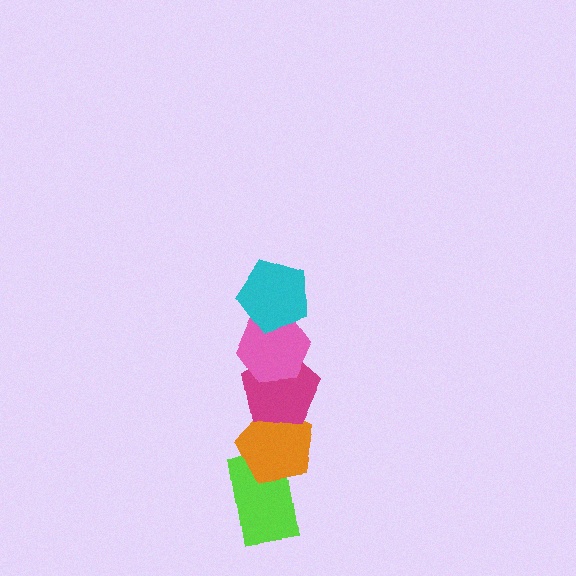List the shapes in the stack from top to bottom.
From top to bottom: the cyan pentagon, the pink hexagon, the magenta pentagon, the orange pentagon, the lime rectangle.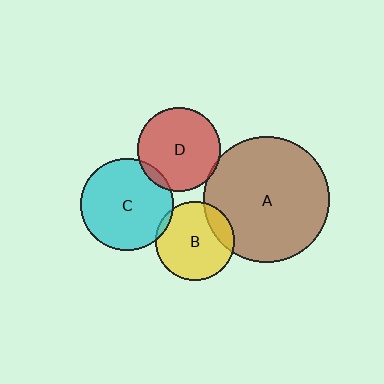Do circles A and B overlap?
Yes.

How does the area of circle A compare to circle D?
Approximately 2.3 times.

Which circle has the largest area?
Circle A (brown).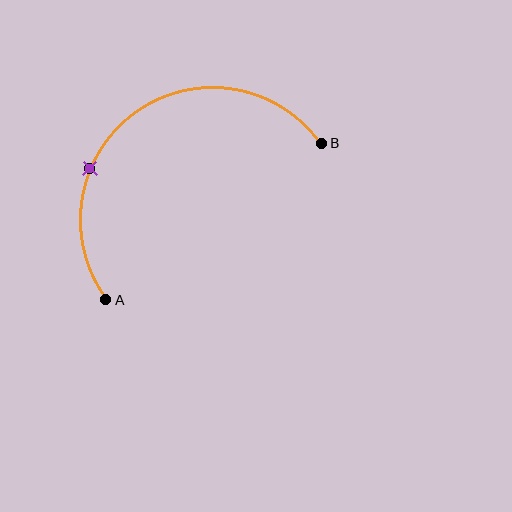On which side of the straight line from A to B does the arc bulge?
The arc bulges above and to the left of the straight line connecting A and B.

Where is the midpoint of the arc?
The arc midpoint is the point on the curve farthest from the straight line joining A and B. It sits above and to the left of that line.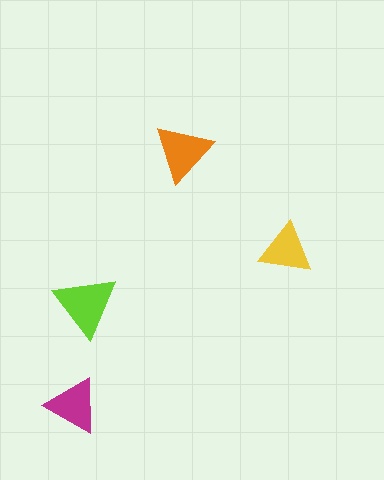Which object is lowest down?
The magenta triangle is bottommost.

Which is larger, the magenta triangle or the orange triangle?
The orange one.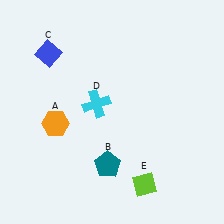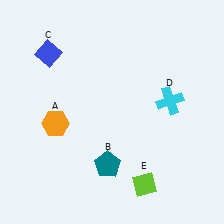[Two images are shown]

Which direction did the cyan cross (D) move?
The cyan cross (D) moved right.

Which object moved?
The cyan cross (D) moved right.